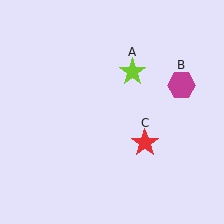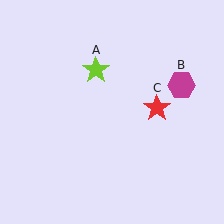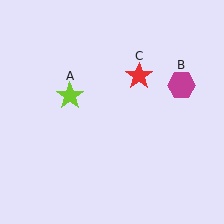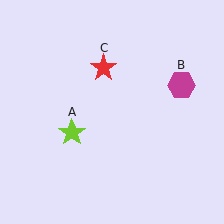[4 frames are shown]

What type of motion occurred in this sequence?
The lime star (object A), red star (object C) rotated counterclockwise around the center of the scene.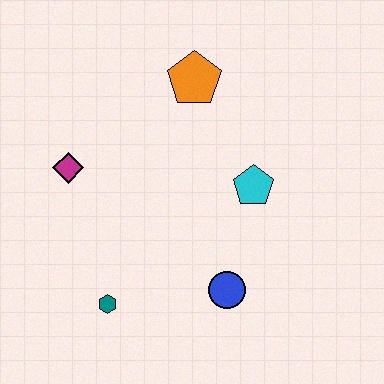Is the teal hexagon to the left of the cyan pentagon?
Yes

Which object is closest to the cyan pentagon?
The blue circle is closest to the cyan pentagon.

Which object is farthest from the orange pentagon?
The teal hexagon is farthest from the orange pentagon.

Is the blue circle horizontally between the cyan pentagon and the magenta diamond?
Yes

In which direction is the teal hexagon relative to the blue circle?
The teal hexagon is to the left of the blue circle.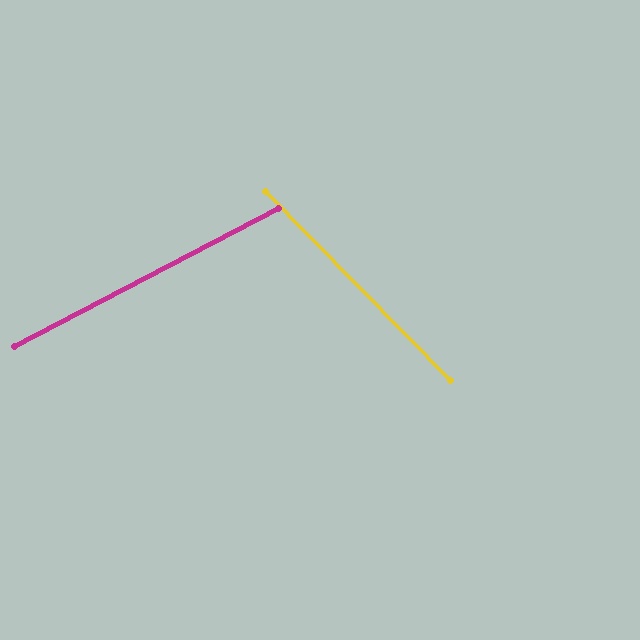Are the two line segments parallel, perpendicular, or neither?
Neither parallel nor perpendicular — they differ by about 73°.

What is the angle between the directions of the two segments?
Approximately 73 degrees.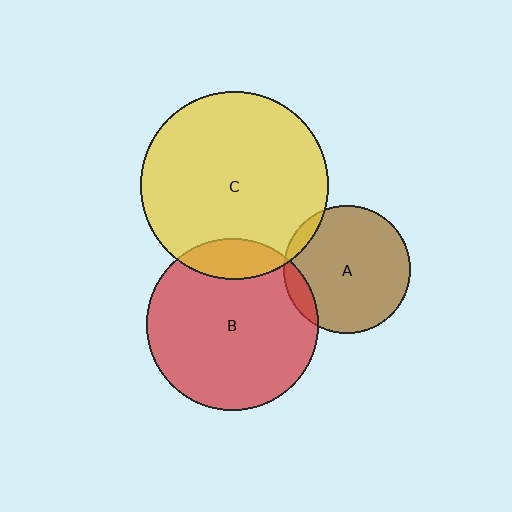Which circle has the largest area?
Circle C (yellow).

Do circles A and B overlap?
Yes.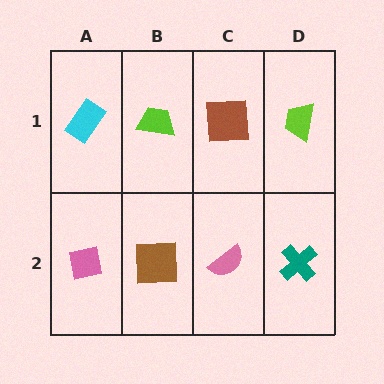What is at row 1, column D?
A lime trapezoid.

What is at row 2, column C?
A pink semicircle.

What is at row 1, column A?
A cyan rectangle.